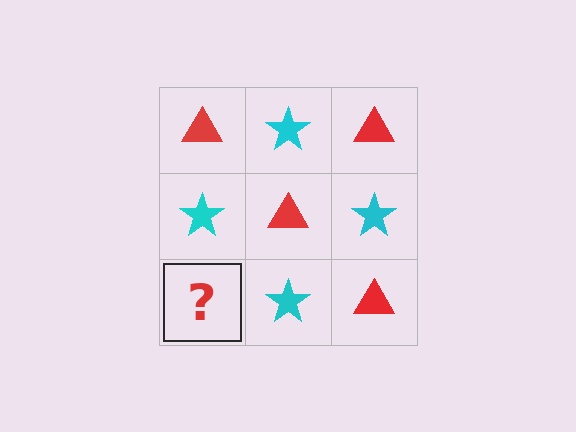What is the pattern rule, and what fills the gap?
The rule is that it alternates red triangle and cyan star in a checkerboard pattern. The gap should be filled with a red triangle.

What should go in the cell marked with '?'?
The missing cell should contain a red triangle.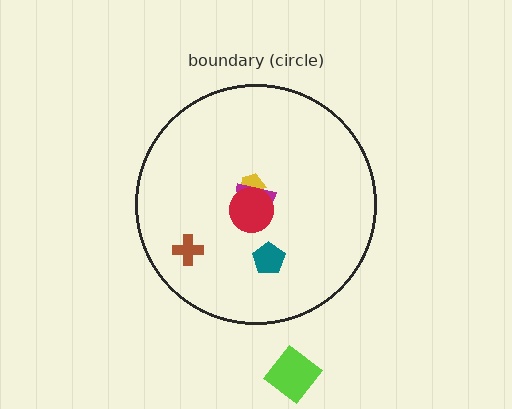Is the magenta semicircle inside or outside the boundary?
Inside.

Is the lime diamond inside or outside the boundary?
Outside.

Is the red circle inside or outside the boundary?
Inside.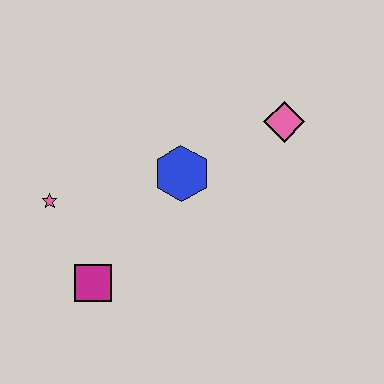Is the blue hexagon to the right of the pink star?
Yes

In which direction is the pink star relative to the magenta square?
The pink star is above the magenta square.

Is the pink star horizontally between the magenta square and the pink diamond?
No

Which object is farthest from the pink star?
The pink diamond is farthest from the pink star.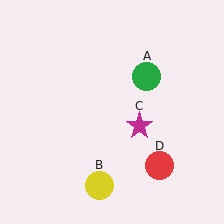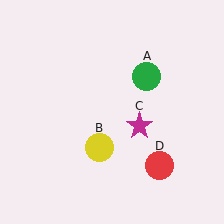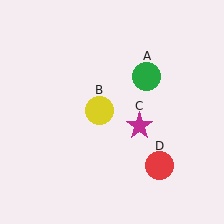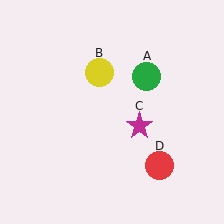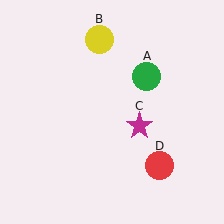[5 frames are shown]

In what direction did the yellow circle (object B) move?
The yellow circle (object B) moved up.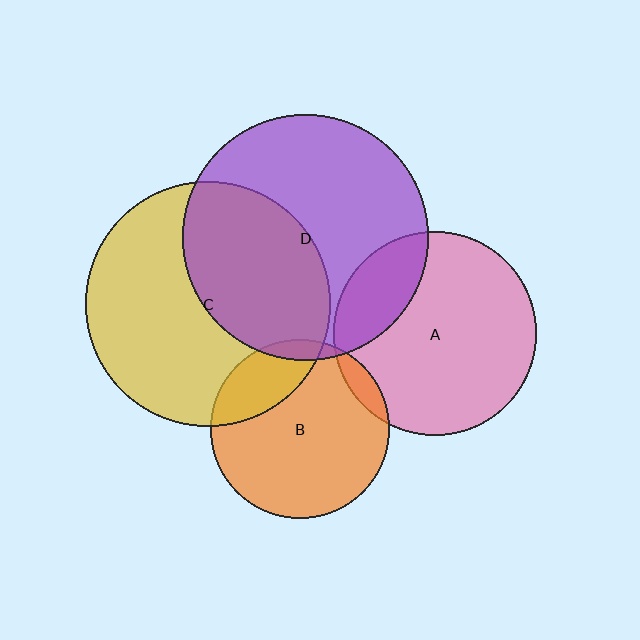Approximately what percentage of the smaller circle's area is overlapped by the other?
Approximately 5%.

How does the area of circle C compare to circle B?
Approximately 1.9 times.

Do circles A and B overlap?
Yes.